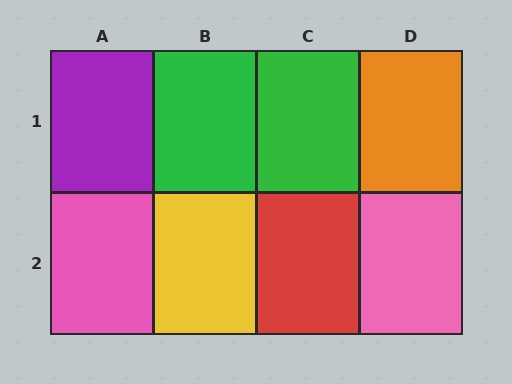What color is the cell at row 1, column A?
Purple.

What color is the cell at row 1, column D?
Orange.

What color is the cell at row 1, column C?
Green.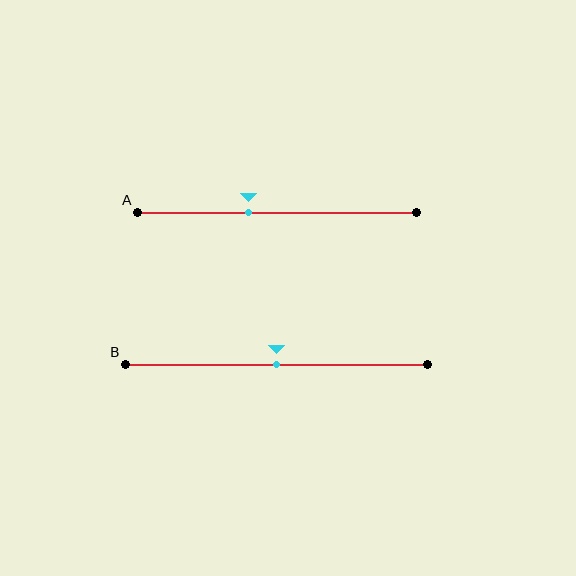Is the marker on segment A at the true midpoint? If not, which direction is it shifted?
No, the marker on segment A is shifted to the left by about 10% of the segment length.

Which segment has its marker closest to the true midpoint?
Segment B has its marker closest to the true midpoint.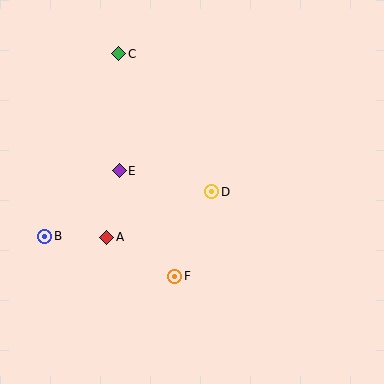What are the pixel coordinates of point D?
Point D is at (212, 192).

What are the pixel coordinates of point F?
Point F is at (175, 276).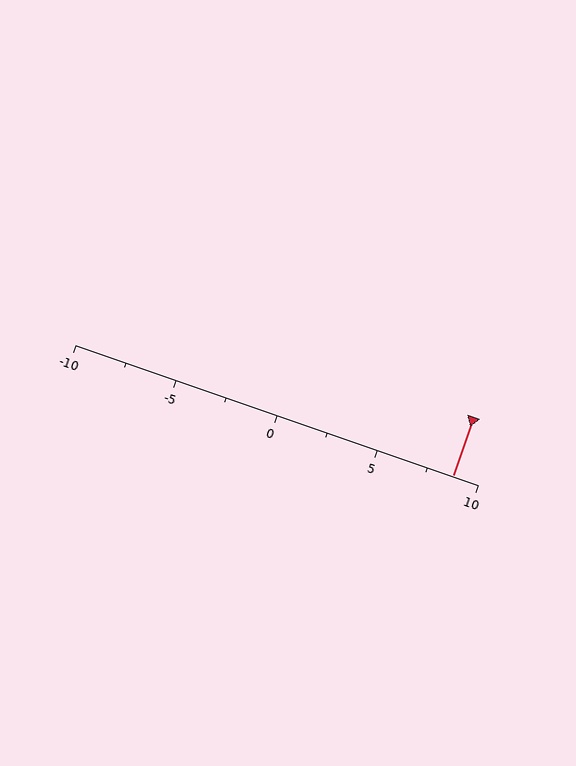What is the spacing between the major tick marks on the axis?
The major ticks are spaced 5 apart.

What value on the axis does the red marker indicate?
The marker indicates approximately 8.8.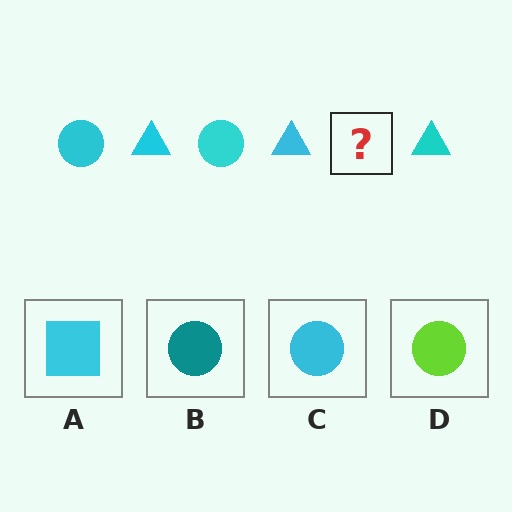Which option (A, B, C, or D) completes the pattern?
C.